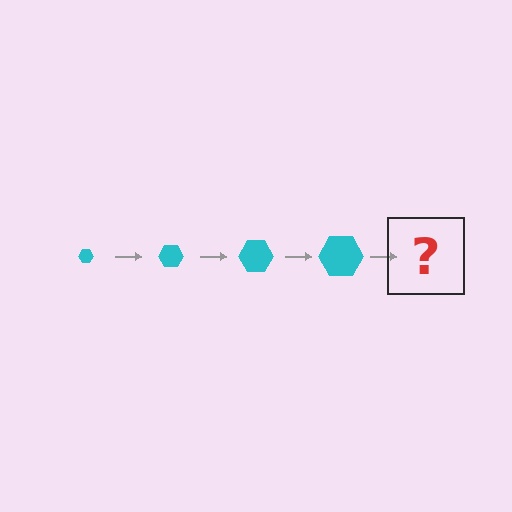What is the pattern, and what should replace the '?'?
The pattern is that the hexagon gets progressively larger each step. The '?' should be a cyan hexagon, larger than the previous one.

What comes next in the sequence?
The next element should be a cyan hexagon, larger than the previous one.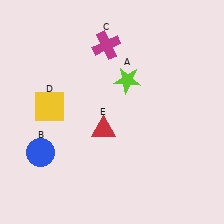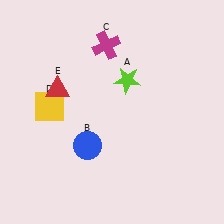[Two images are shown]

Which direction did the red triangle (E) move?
The red triangle (E) moved left.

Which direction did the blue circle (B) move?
The blue circle (B) moved right.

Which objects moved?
The objects that moved are: the blue circle (B), the red triangle (E).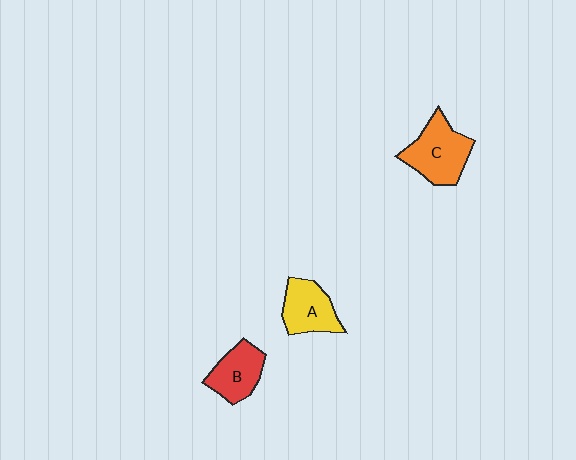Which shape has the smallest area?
Shape B (red).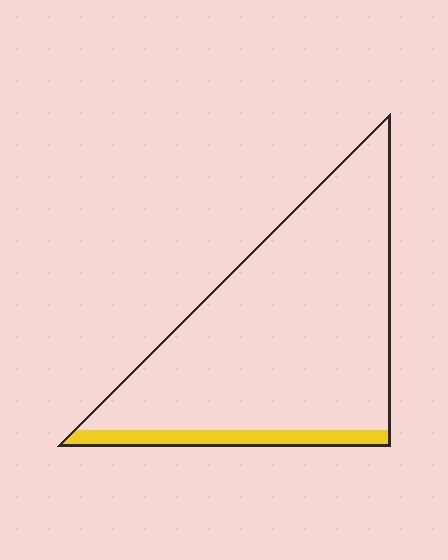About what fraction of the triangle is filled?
About one tenth (1/10).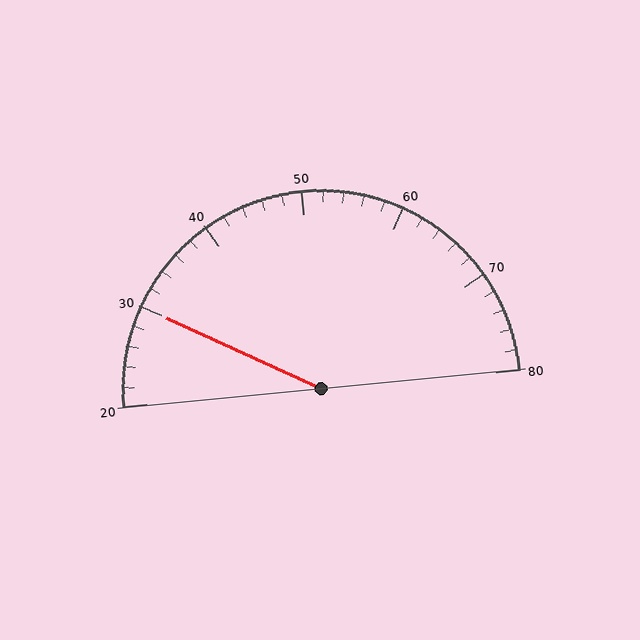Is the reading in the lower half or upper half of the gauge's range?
The reading is in the lower half of the range (20 to 80).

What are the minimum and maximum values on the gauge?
The gauge ranges from 20 to 80.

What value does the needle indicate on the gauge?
The needle indicates approximately 30.